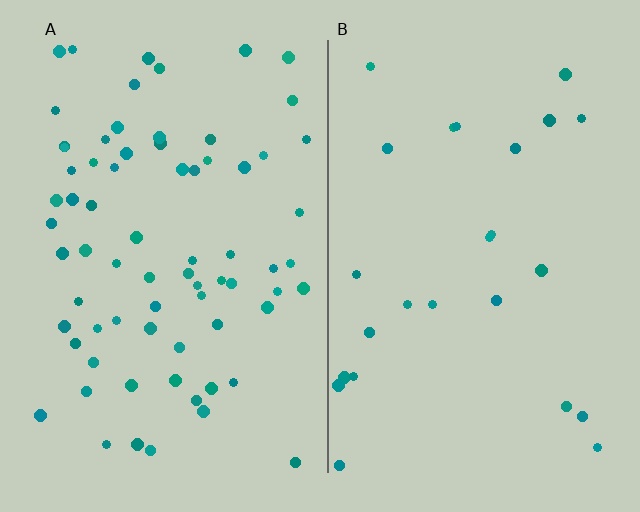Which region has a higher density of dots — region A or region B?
A (the left).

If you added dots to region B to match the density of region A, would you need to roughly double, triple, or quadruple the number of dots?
Approximately triple.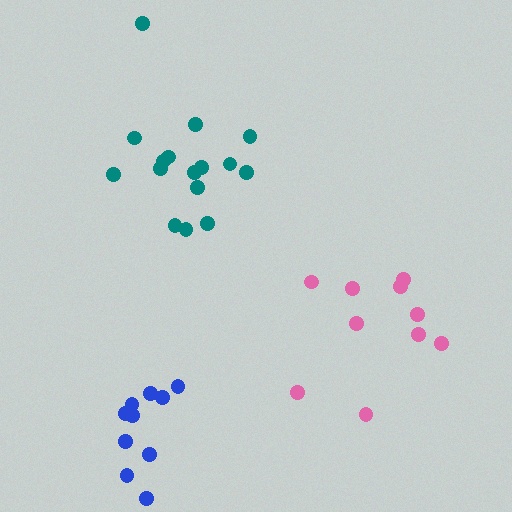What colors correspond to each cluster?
The clusters are colored: pink, teal, blue.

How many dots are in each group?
Group 1: 10 dots, Group 2: 16 dots, Group 3: 10 dots (36 total).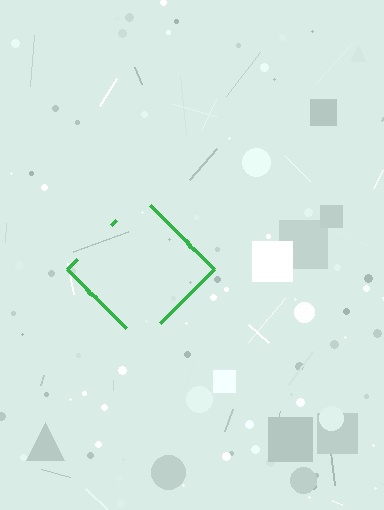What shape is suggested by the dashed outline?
The dashed outline suggests a diamond.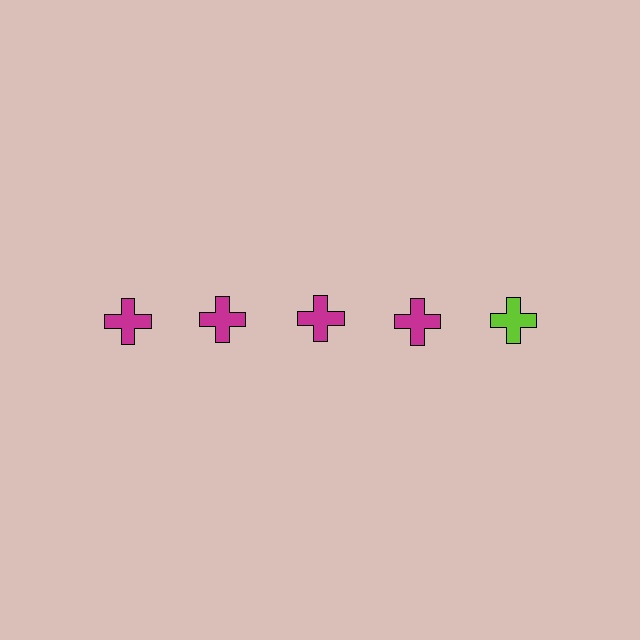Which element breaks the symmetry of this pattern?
The lime cross in the top row, rightmost column breaks the symmetry. All other shapes are magenta crosses.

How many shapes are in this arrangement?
There are 5 shapes arranged in a grid pattern.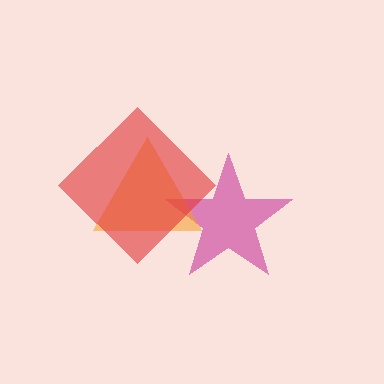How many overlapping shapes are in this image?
There are 3 overlapping shapes in the image.